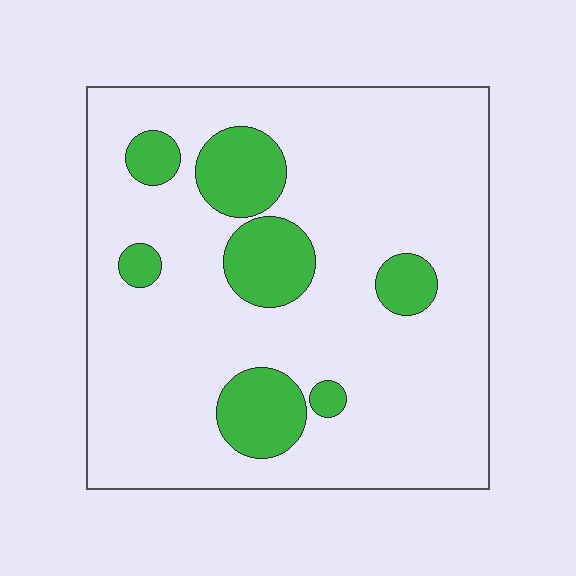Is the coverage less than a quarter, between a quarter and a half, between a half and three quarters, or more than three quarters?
Less than a quarter.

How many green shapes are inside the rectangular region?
7.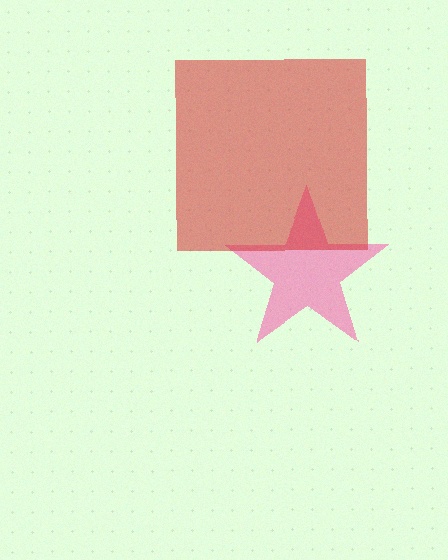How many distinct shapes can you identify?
There are 2 distinct shapes: a pink star, a red square.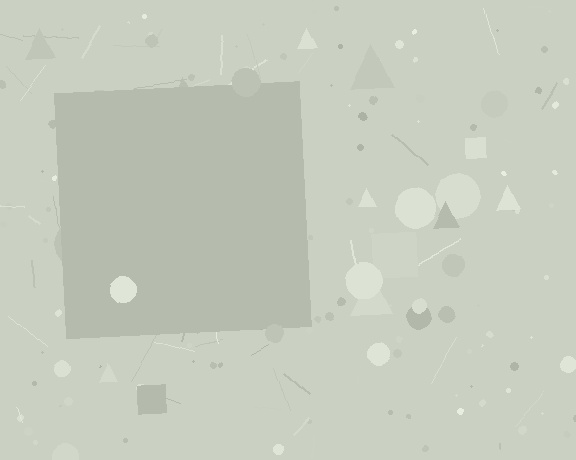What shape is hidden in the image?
A square is hidden in the image.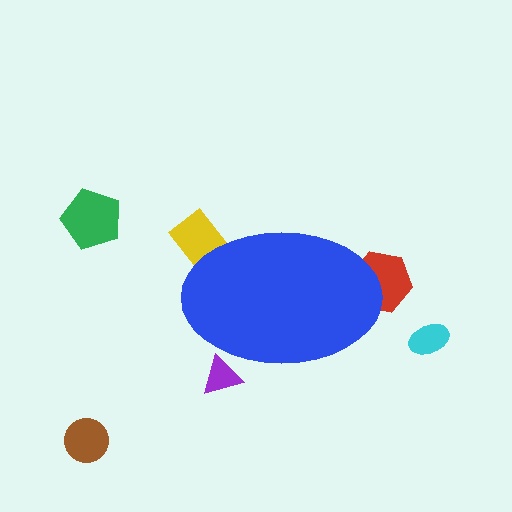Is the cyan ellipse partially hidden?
No, the cyan ellipse is fully visible.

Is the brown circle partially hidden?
No, the brown circle is fully visible.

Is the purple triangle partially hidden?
Yes, the purple triangle is partially hidden behind the blue ellipse.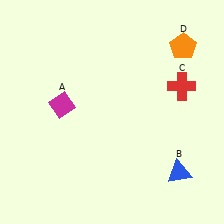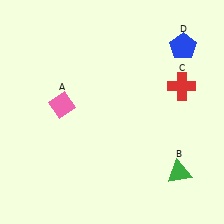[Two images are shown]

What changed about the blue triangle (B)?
In Image 1, B is blue. In Image 2, it changed to green.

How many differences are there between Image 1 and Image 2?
There are 3 differences between the two images.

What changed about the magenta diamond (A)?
In Image 1, A is magenta. In Image 2, it changed to pink.